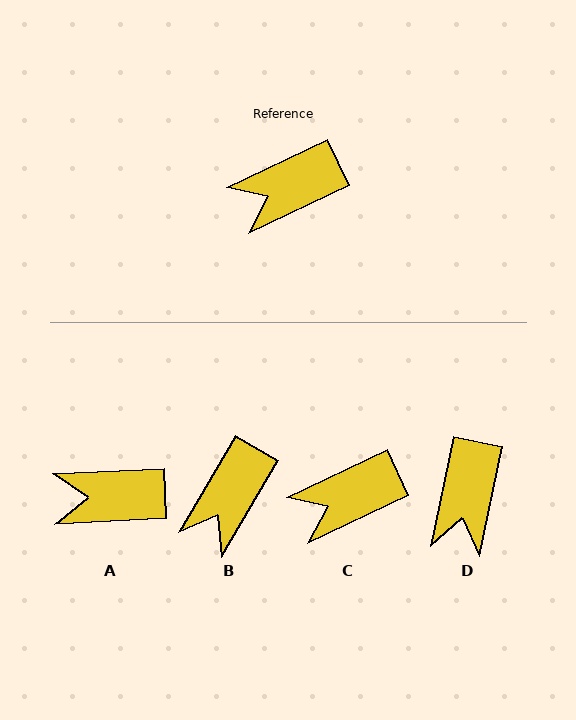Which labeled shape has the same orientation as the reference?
C.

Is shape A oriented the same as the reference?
No, it is off by about 23 degrees.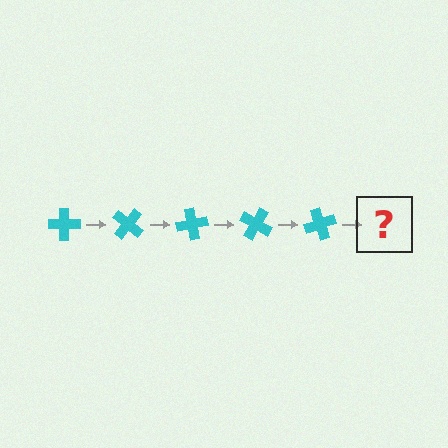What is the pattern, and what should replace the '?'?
The pattern is that the cross rotates 40 degrees each step. The '?' should be a cyan cross rotated 200 degrees.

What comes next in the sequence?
The next element should be a cyan cross rotated 200 degrees.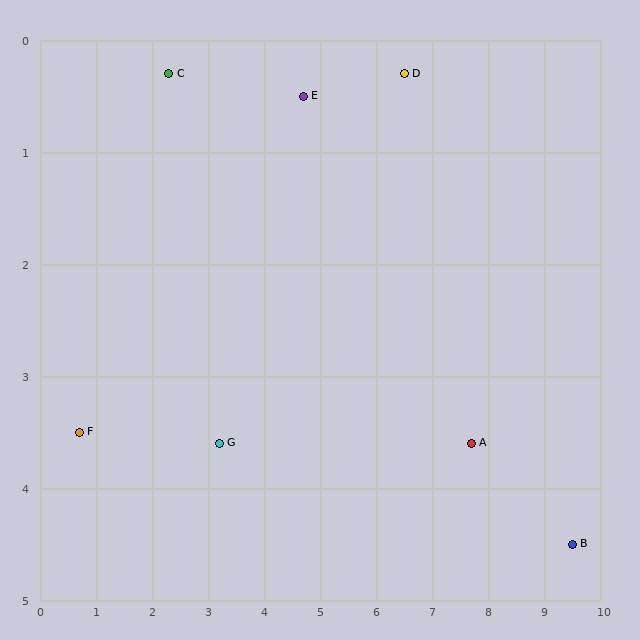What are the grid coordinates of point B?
Point B is at approximately (9.5, 4.5).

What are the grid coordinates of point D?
Point D is at approximately (6.5, 0.3).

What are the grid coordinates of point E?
Point E is at approximately (4.7, 0.5).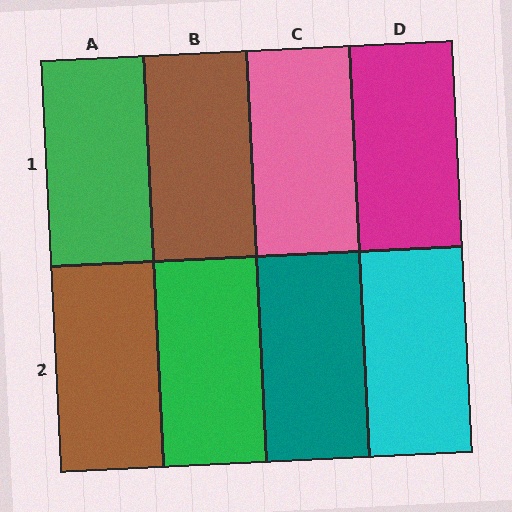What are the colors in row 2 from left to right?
Brown, green, teal, cyan.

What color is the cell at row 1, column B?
Brown.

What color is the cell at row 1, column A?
Green.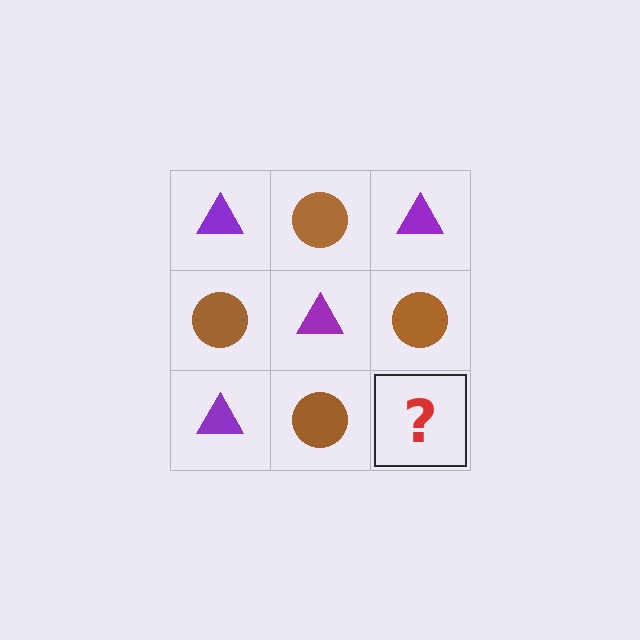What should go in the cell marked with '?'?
The missing cell should contain a purple triangle.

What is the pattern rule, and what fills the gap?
The rule is that it alternates purple triangle and brown circle in a checkerboard pattern. The gap should be filled with a purple triangle.